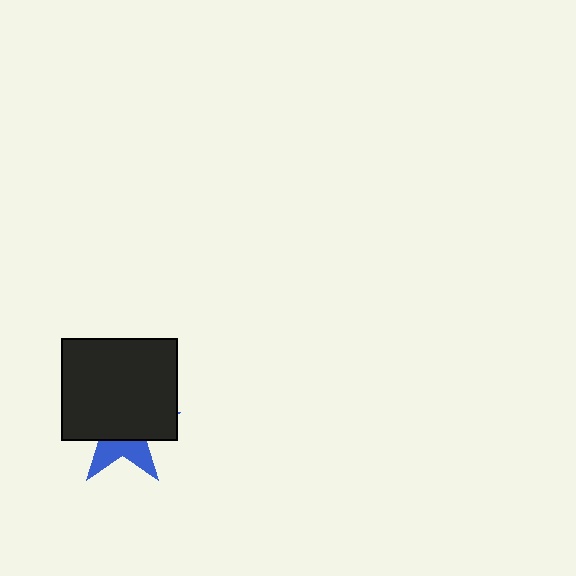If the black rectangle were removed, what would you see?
You would see the complete blue star.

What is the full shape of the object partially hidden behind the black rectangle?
The partially hidden object is a blue star.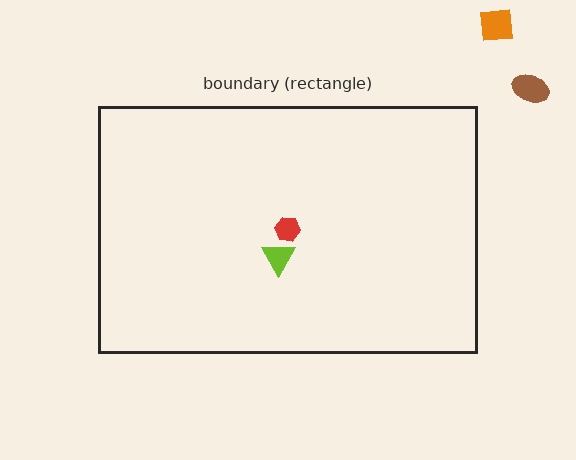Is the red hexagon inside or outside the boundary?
Inside.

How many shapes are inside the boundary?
2 inside, 2 outside.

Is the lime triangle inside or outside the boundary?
Inside.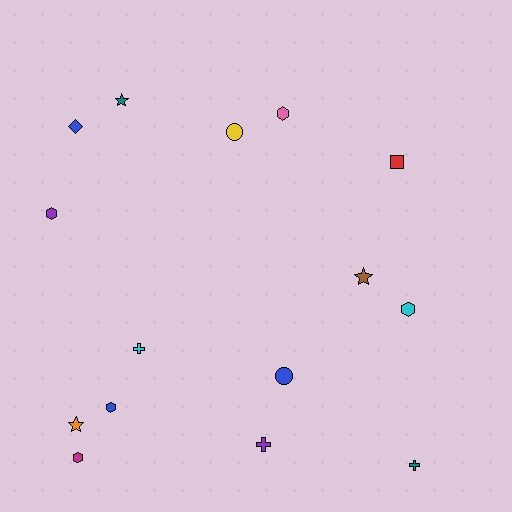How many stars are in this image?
There are 3 stars.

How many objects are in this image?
There are 15 objects.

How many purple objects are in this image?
There are 2 purple objects.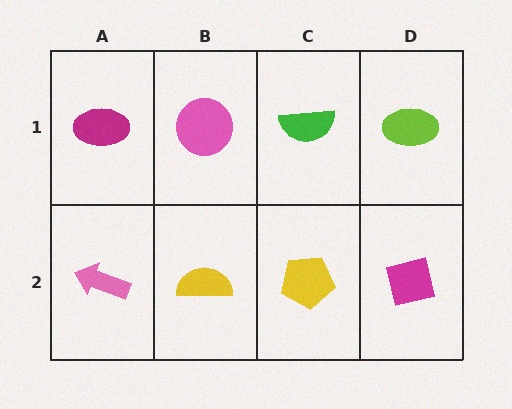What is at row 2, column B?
A yellow semicircle.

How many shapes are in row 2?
4 shapes.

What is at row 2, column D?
A magenta square.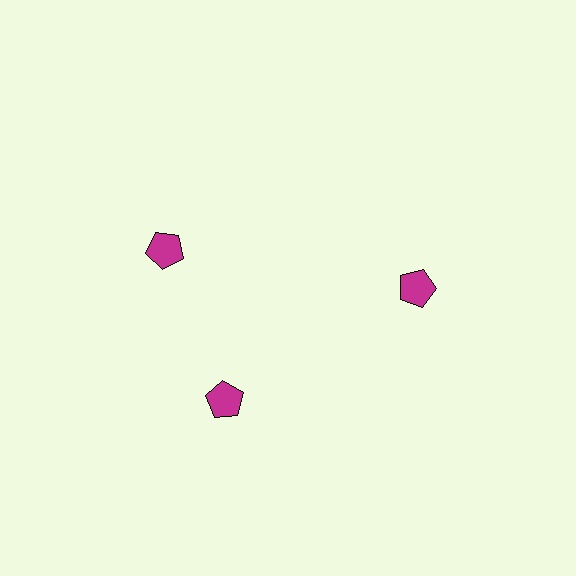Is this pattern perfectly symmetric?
No. The 3 magenta pentagons are arranged in a ring, but one element near the 11 o'clock position is rotated out of alignment along the ring, breaking the 3-fold rotational symmetry.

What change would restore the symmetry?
The symmetry would be restored by rotating it back into even spacing with its neighbors so that all 3 pentagons sit at equal angles and equal distance from the center.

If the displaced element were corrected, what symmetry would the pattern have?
It would have 3-fold rotational symmetry — the pattern would map onto itself every 120 degrees.